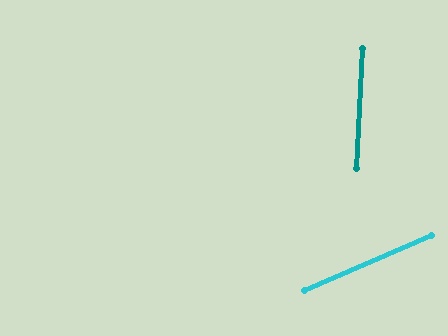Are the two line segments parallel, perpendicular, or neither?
Neither parallel nor perpendicular — they differ by about 64°.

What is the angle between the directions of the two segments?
Approximately 64 degrees.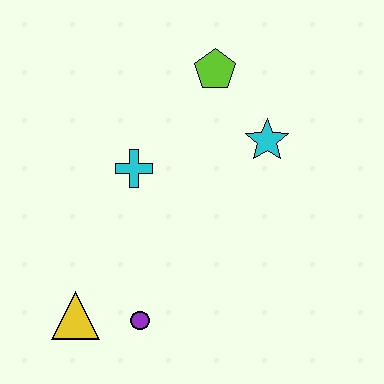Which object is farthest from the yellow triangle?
The lime pentagon is farthest from the yellow triangle.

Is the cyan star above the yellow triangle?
Yes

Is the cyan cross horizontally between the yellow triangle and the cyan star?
Yes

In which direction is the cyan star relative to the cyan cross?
The cyan star is to the right of the cyan cross.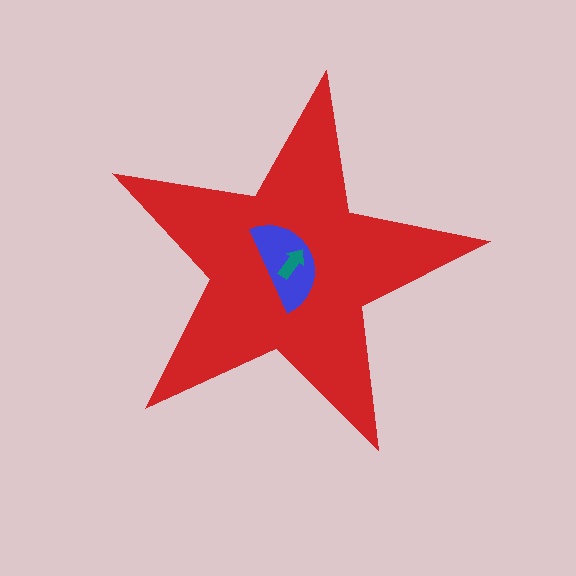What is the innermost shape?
The teal arrow.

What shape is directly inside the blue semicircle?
The teal arrow.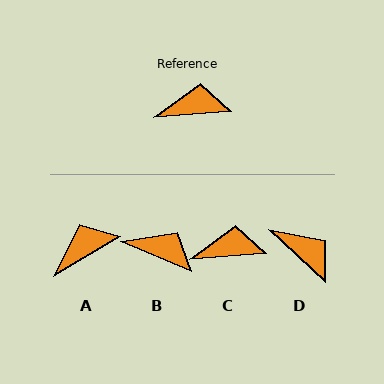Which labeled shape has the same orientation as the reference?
C.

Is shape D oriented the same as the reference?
No, it is off by about 47 degrees.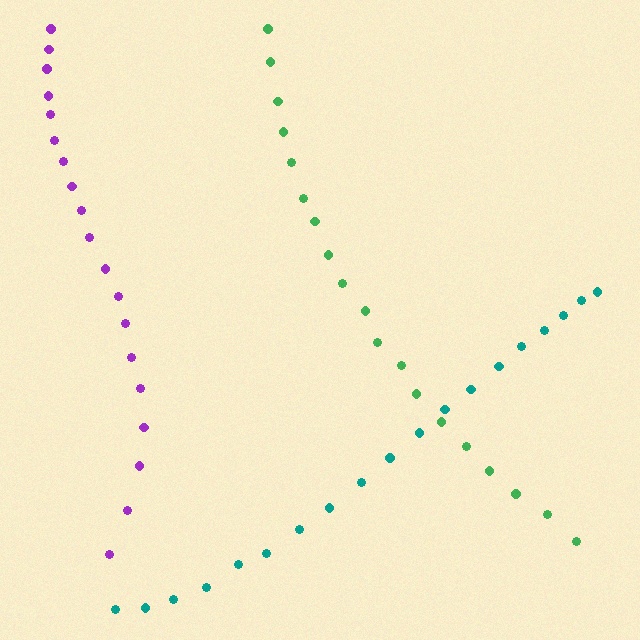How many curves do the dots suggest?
There are 3 distinct paths.